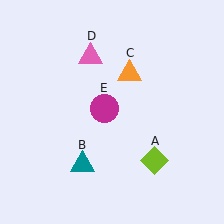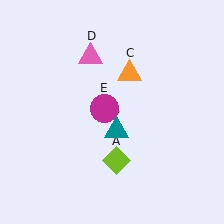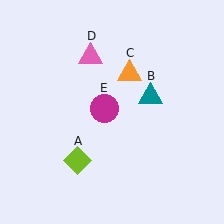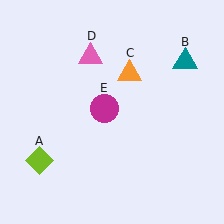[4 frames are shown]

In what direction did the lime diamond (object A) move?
The lime diamond (object A) moved left.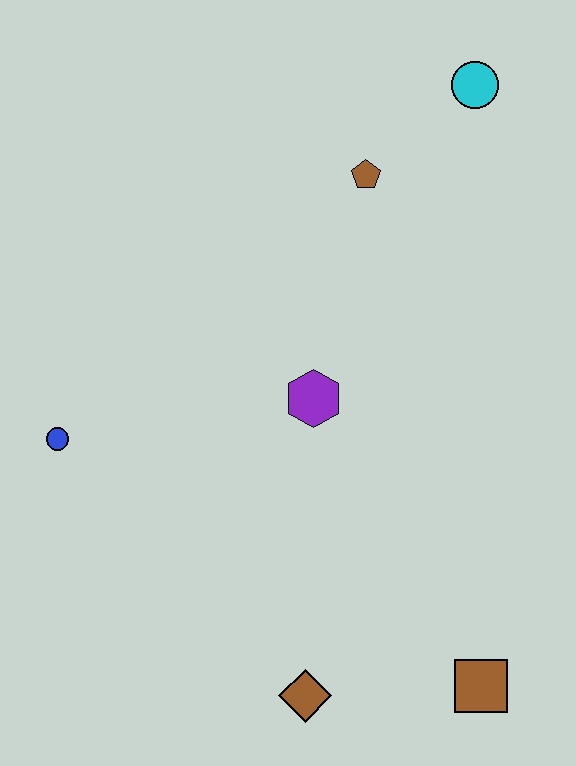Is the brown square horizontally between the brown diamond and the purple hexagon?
No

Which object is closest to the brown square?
The brown diamond is closest to the brown square.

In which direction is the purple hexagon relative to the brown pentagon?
The purple hexagon is below the brown pentagon.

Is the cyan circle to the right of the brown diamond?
Yes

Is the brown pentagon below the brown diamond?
No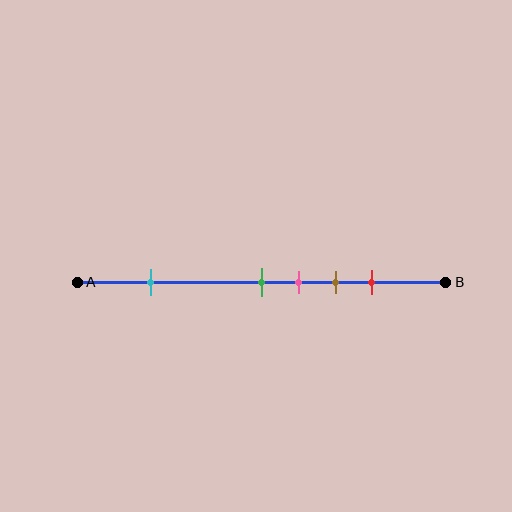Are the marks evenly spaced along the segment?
No, the marks are not evenly spaced.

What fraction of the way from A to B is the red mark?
The red mark is approximately 80% (0.8) of the way from A to B.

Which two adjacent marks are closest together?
The green and pink marks are the closest adjacent pair.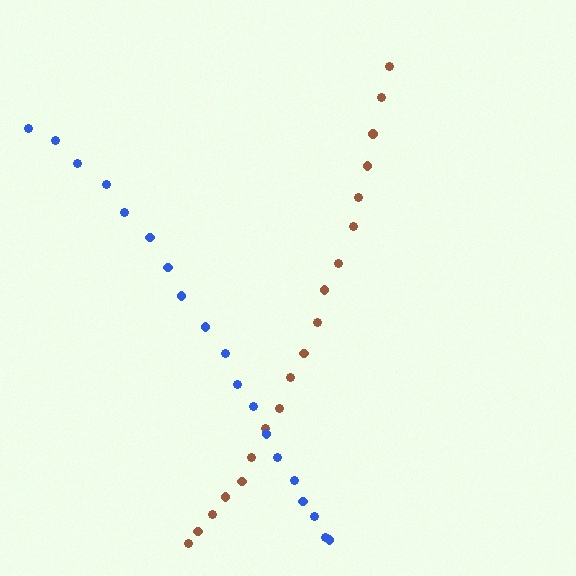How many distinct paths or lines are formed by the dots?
There are 2 distinct paths.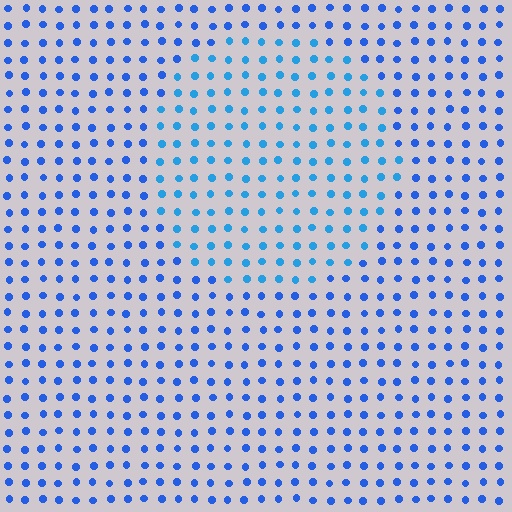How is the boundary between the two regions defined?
The boundary is defined purely by a slight shift in hue (about 20 degrees). Spacing, size, and orientation are identical on both sides.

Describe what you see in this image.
The image is filled with small blue elements in a uniform arrangement. A circle-shaped region is visible where the elements are tinted to a slightly different hue, forming a subtle color boundary.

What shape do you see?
I see a circle.